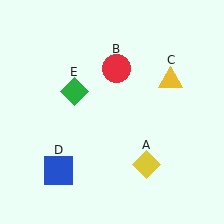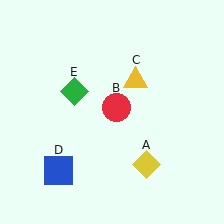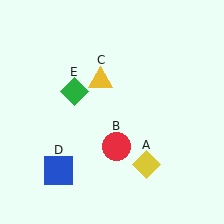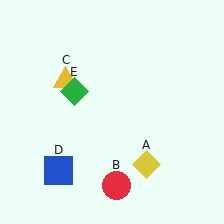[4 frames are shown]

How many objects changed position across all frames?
2 objects changed position: red circle (object B), yellow triangle (object C).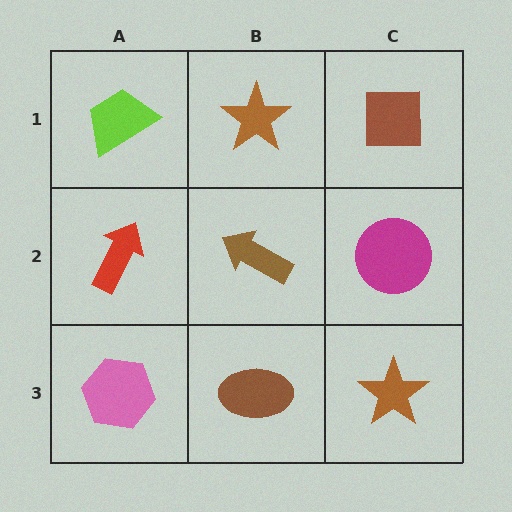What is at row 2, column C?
A magenta circle.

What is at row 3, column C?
A brown star.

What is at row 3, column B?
A brown ellipse.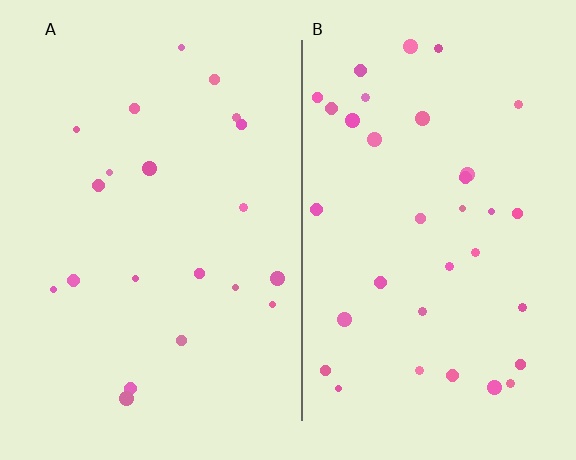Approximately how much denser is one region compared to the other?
Approximately 1.7× — region B over region A.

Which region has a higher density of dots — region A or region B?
B (the right).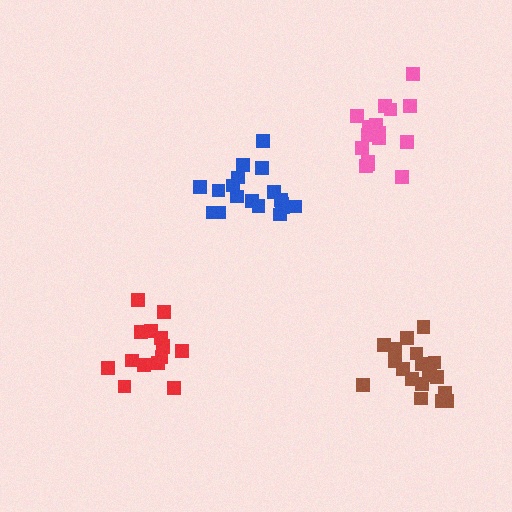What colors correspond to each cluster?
The clusters are colored: red, pink, blue, brown.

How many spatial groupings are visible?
There are 4 spatial groupings.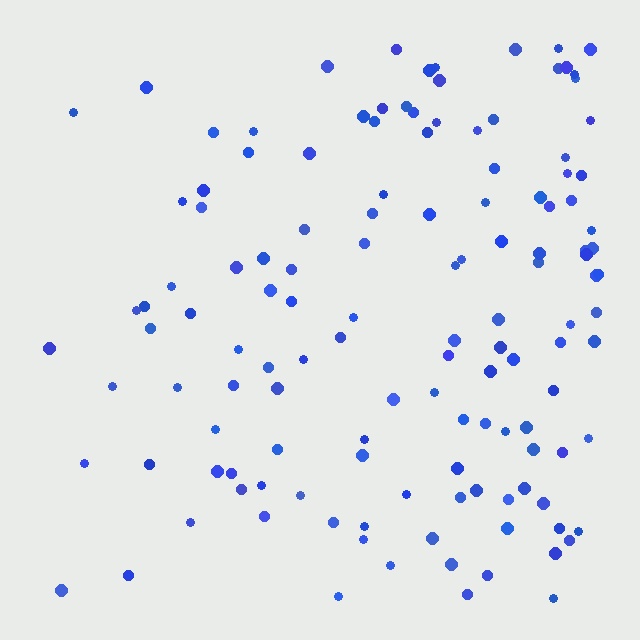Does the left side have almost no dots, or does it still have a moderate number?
Still a moderate number, just noticeably fewer than the right.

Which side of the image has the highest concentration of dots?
The right.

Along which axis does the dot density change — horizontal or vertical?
Horizontal.